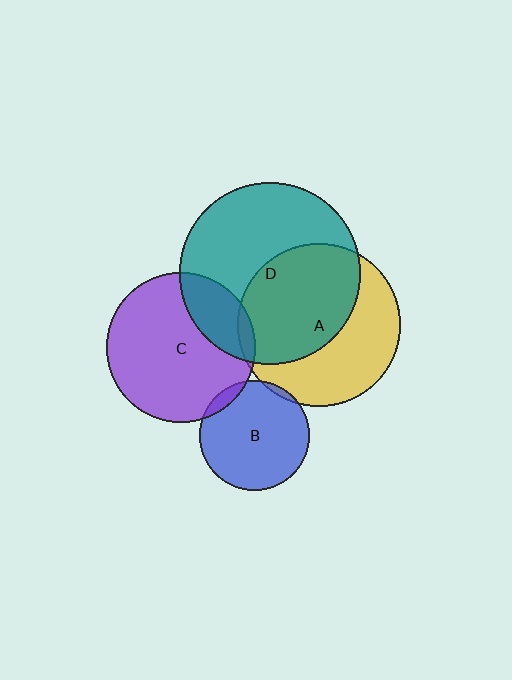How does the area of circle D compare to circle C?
Approximately 1.5 times.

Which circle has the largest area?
Circle D (teal).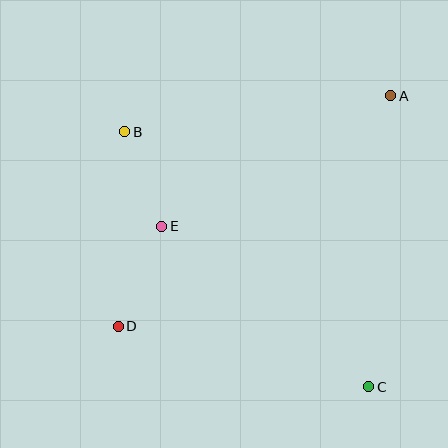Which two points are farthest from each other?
Points A and D are farthest from each other.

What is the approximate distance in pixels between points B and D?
The distance between B and D is approximately 195 pixels.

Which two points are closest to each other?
Points B and E are closest to each other.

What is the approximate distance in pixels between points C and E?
The distance between C and E is approximately 262 pixels.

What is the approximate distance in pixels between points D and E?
The distance between D and E is approximately 109 pixels.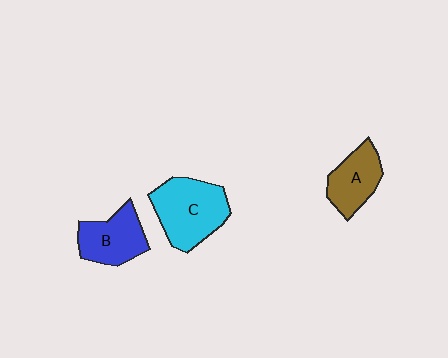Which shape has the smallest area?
Shape A (brown).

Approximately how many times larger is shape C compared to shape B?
Approximately 1.4 times.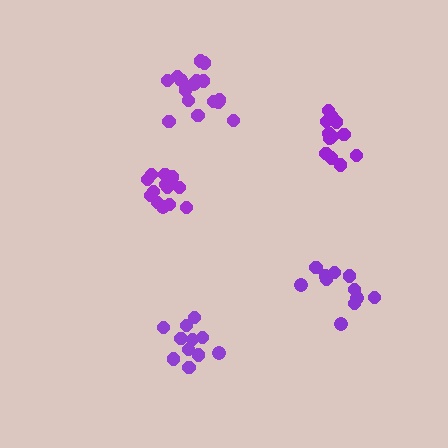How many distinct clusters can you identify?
There are 5 distinct clusters.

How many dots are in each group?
Group 1: 14 dots, Group 2: 11 dots, Group 3: 11 dots, Group 4: 13 dots, Group 5: 16 dots (65 total).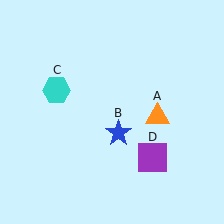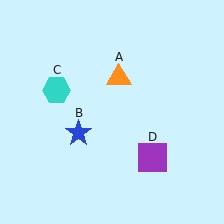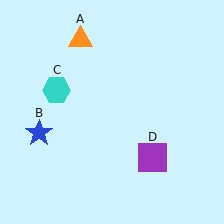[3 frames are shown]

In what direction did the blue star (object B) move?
The blue star (object B) moved left.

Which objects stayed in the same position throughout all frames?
Cyan hexagon (object C) and purple square (object D) remained stationary.